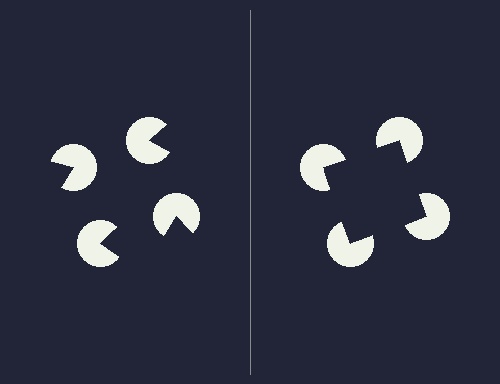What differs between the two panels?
The pac-man discs are positioned identically on both sides; only the wedge orientations differ. On the right they align to a square; on the left they are misaligned.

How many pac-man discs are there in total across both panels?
8 — 4 on each side.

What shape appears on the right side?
An illusory square.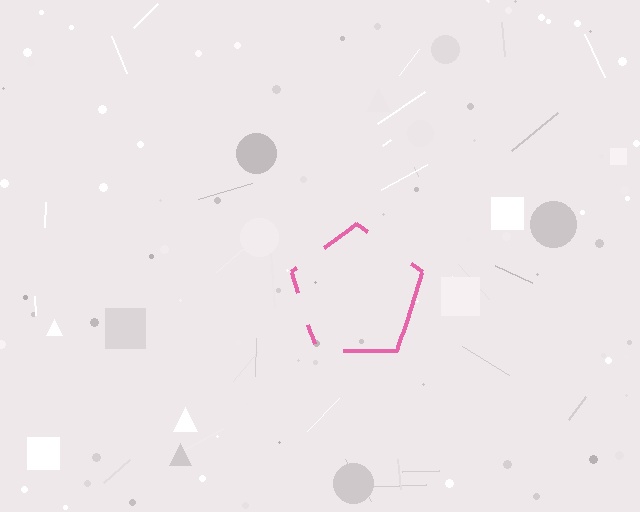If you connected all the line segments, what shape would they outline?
They would outline a pentagon.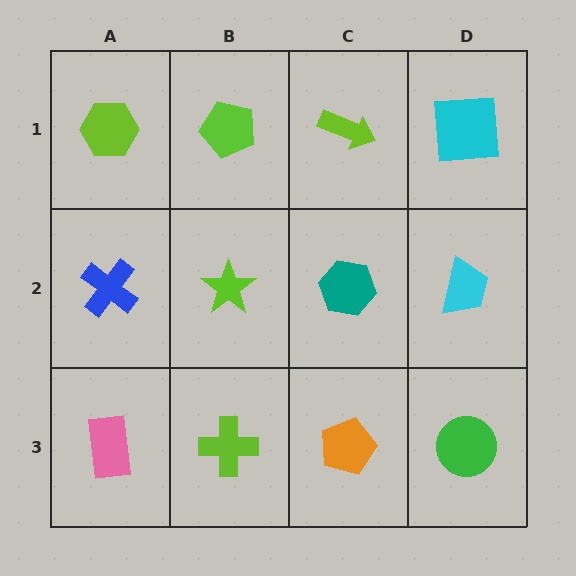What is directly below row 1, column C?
A teal hexagon.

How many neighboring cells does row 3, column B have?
3.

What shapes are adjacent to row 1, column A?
A blue cross (row 2, column A), a lime pentagon (row 1, column B).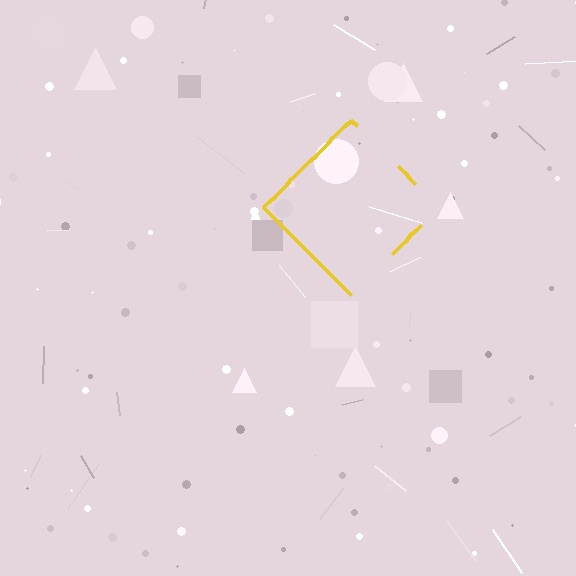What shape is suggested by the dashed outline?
The dashed outline suggests a diamond.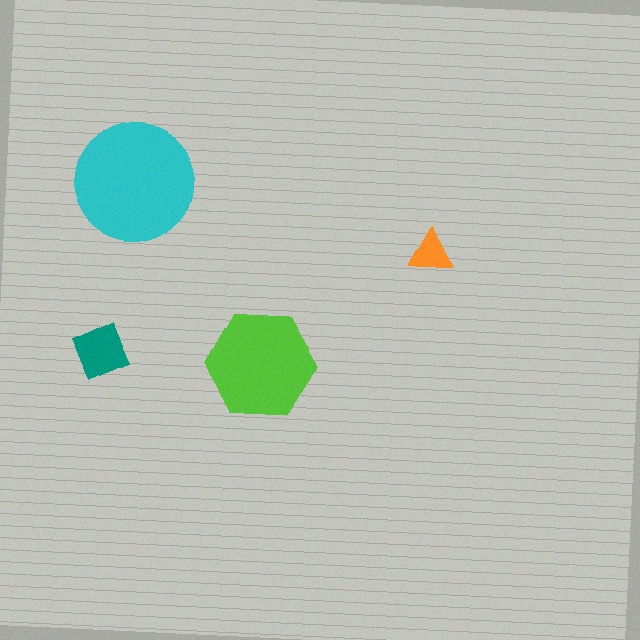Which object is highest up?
The cyan circle is topmost.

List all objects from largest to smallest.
The cyan circle, the lime hexagon, the teal square, the orange triangle.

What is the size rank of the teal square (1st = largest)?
3rd.